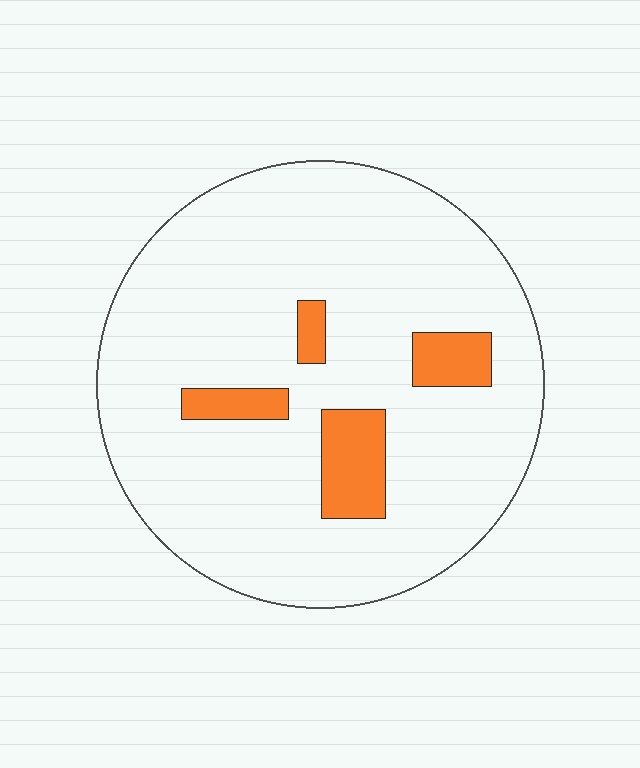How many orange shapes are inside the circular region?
4.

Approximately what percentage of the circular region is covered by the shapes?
Approximately 10%.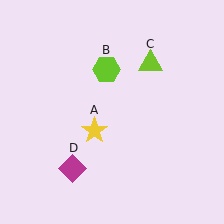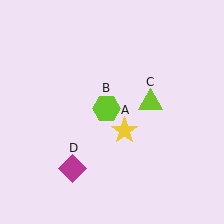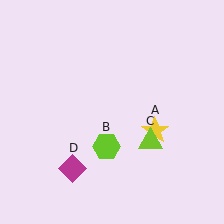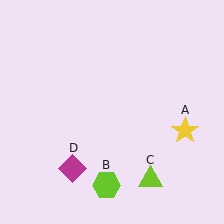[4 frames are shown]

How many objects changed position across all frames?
3 objects changed position: yellow star (object A), lime hexagon (object B), lime triangle (object C).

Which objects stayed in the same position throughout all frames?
Magenta diamond (object D) remained stationary.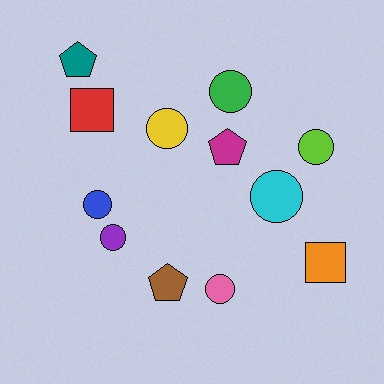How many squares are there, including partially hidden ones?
There are 2 squares.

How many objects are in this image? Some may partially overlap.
There are 12 objects.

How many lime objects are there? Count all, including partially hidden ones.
There is 1 lime object.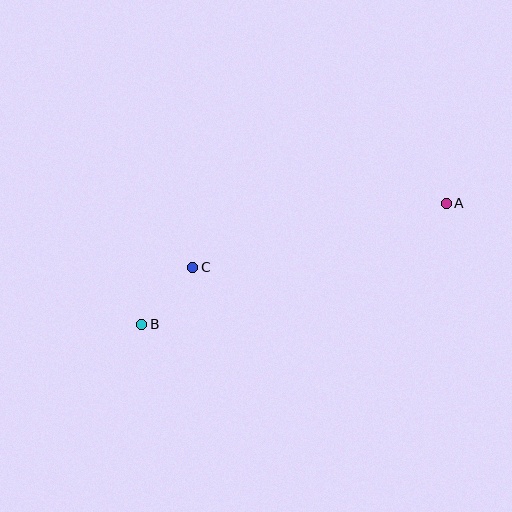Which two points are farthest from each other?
Points A and B are farthest from each other.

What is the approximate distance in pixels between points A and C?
The distance between A and C is approximately 262 pixels.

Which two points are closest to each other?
Points B and C are closest to each other.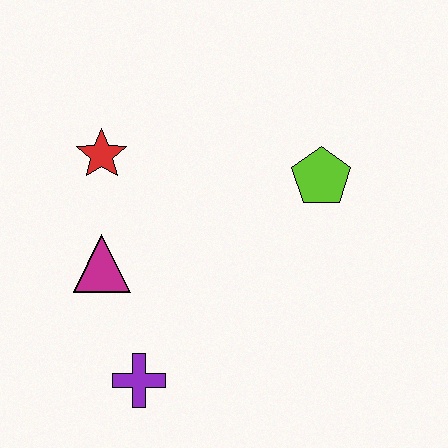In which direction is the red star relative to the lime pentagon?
The red star is to the left of the lime pentagon.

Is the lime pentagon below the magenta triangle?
No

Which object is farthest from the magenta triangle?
The lime pentagon is farthest from the magenta triangle.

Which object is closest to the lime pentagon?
The red star is closest to the lime pentagon.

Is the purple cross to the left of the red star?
No